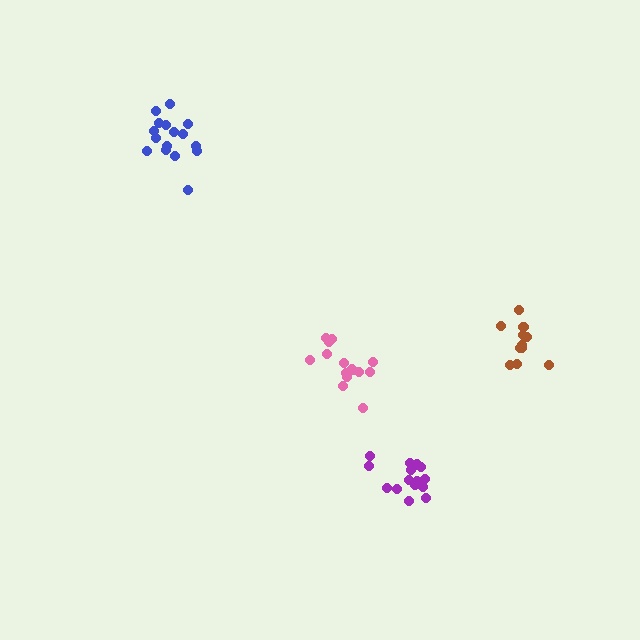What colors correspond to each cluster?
The clusters are colored: blue, pink, brown, purple.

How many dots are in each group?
Group 1: 16 dots, Group 2: 15 dots, Group 3: 13 dots, Group 4: 16 dots (60 total).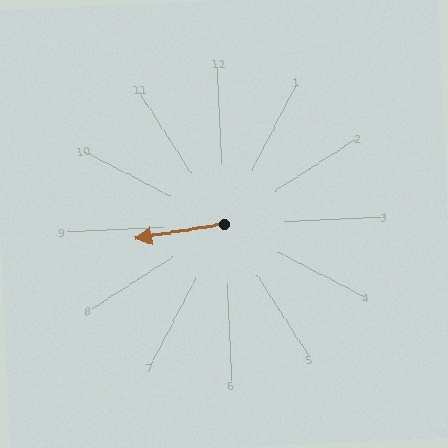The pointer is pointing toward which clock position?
Roughly 9 o'clock.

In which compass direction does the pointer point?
West.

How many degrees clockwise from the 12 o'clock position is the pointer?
Approximately 263 degrees.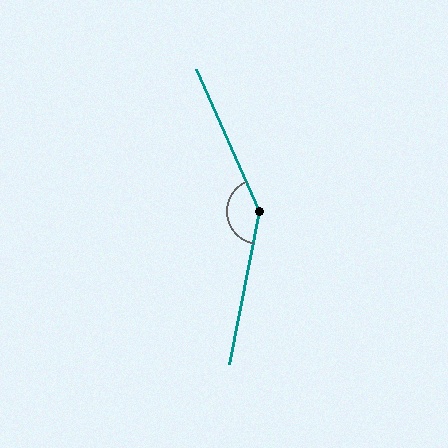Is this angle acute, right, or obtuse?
It is obtuse.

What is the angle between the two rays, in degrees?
Approximately 145 degrees.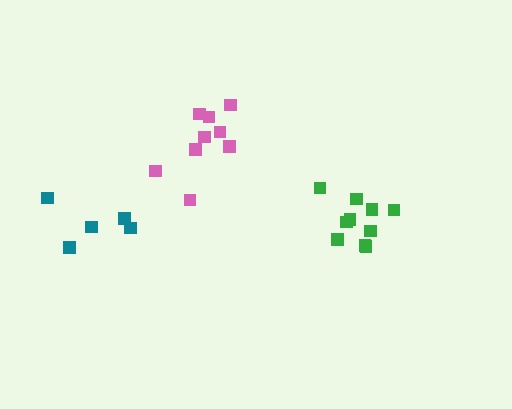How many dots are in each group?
Group 1: 5 dots, Group 2: 10 dots, Group 3: 9 dots (24 total).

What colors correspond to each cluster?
The clusters are colored: teal, green, pink.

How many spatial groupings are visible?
There are 3 spatial groupings.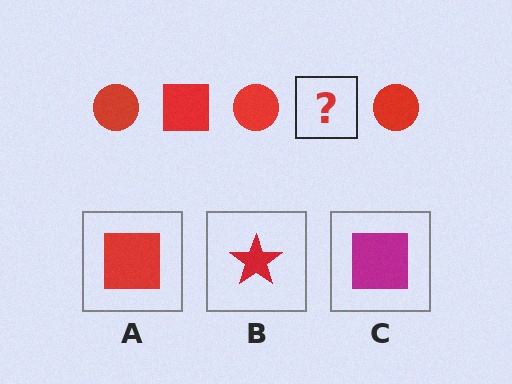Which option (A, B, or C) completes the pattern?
A.